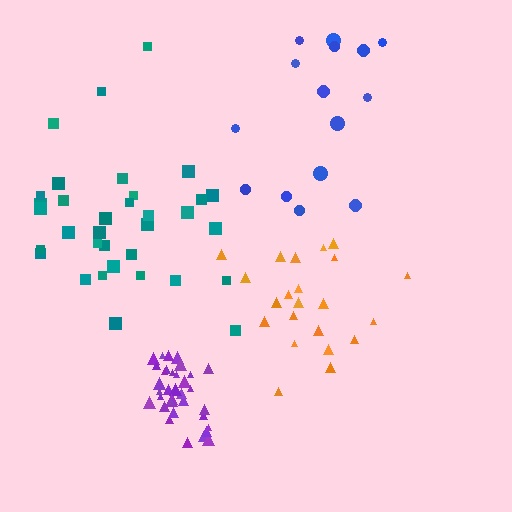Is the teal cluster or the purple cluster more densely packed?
Purple.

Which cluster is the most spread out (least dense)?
Teal.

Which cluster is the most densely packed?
Purple.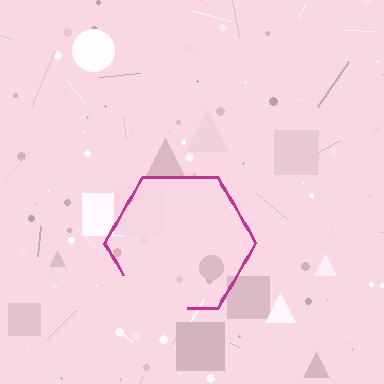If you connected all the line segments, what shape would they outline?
They would outline a hexagon.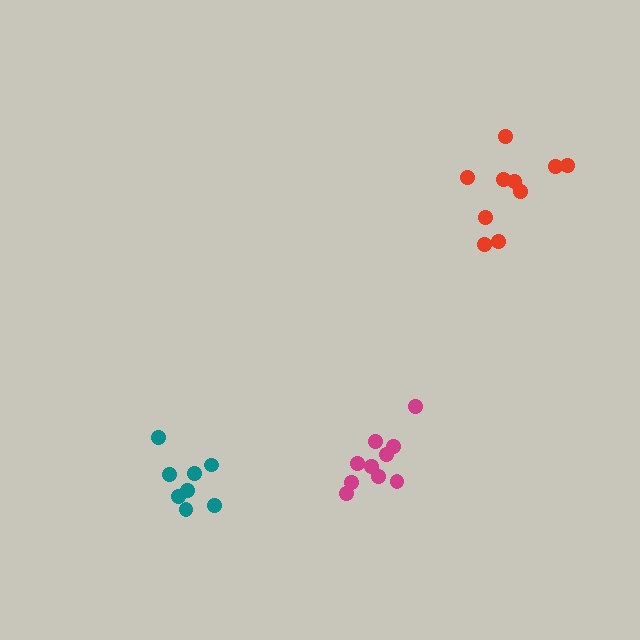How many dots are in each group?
Group 1: 10 dots, Group 2: 10 dots, Group 3: 8 dots (28 total).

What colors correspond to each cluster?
The clusters are colored: magenta, red, teal.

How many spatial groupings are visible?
There are 3 spatial groupings.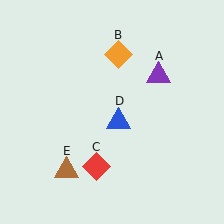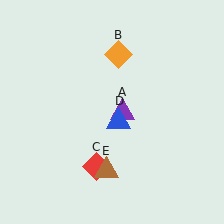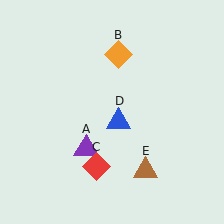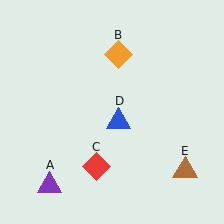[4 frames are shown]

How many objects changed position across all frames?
2 objects changed position: purple triangle (object A), brown triangle (object E).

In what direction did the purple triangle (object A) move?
The purple triangle (object A) moved down and to the left.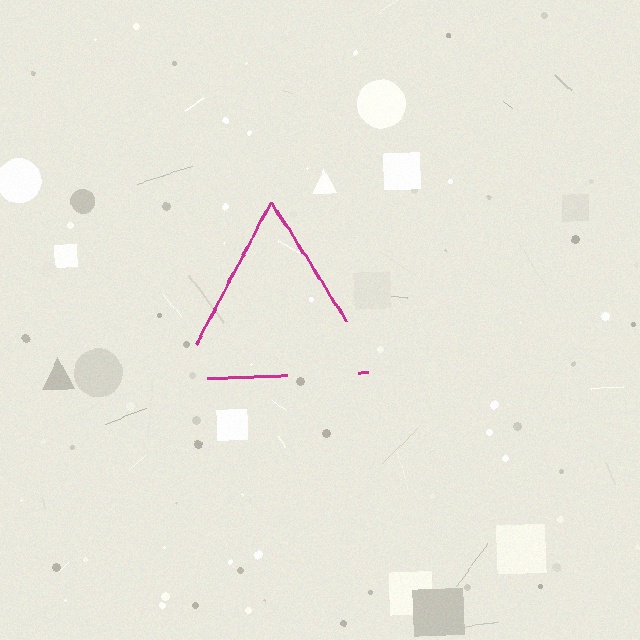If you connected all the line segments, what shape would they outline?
They would outline a triangle.